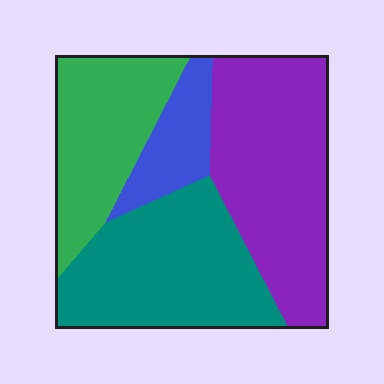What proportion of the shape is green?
Green takes up less than a quarter of the shape.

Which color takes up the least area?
Blue, at roughly 10%.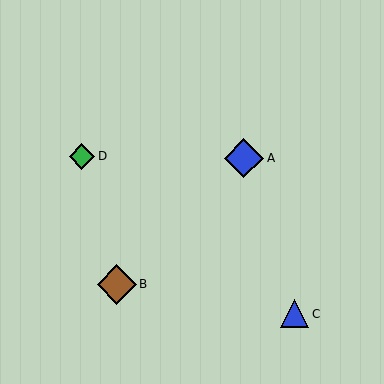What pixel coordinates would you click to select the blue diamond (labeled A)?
Click at (244, 158) to select the blue diamond A.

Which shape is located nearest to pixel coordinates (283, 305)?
The blue triangle (labeled C) at (294, 314) is nearest to that location.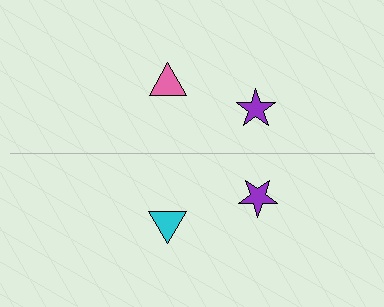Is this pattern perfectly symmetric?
No, the pattern is not perfectly symmetric. The cyan triangle on the bottom side breaks the symmetry — its mirror counterpart is pink.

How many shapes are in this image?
There are 4 shapes in this image.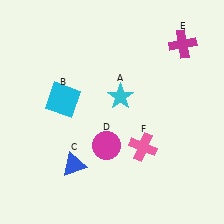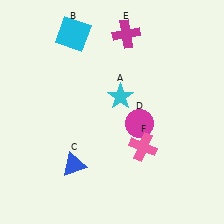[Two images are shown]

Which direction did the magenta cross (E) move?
The magenta cross (E) moved left.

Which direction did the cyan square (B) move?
The cyan square (B) moved up.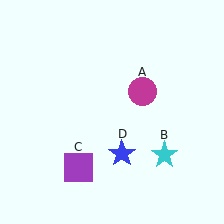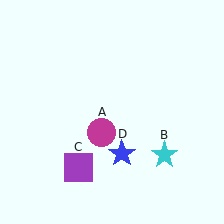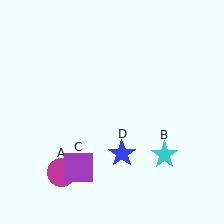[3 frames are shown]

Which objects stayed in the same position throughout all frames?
Cyan star (object B) and purple square (object C) and blue star (object D) remained stationary.